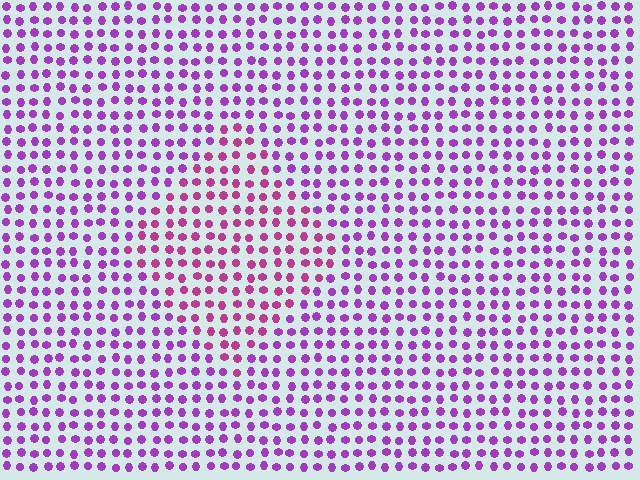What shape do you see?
I see a diamond.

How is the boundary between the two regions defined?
The boundary is defined purely by a slight shift in hue (about 32 degrees). Spacing, size, and orientation are identical on both sides.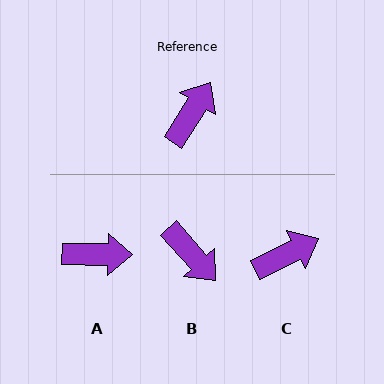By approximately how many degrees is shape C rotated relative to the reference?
Approximately 31 degrees clockwise.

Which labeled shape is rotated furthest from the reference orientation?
B, about 106 degrees away.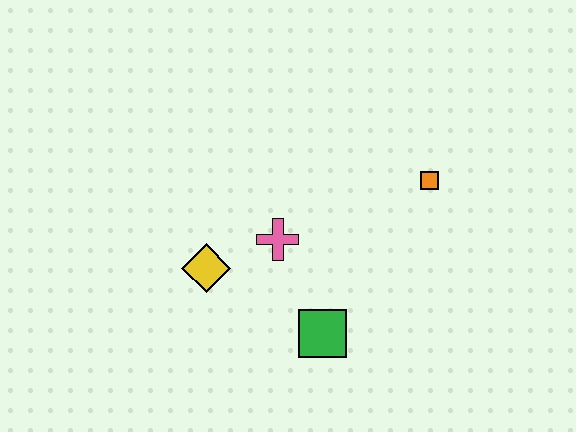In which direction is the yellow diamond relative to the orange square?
The yellow diamond is to the left of the orange square.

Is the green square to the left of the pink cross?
No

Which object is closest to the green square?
The pink cross is closest to the green square.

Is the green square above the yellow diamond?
No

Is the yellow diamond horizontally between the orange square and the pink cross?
No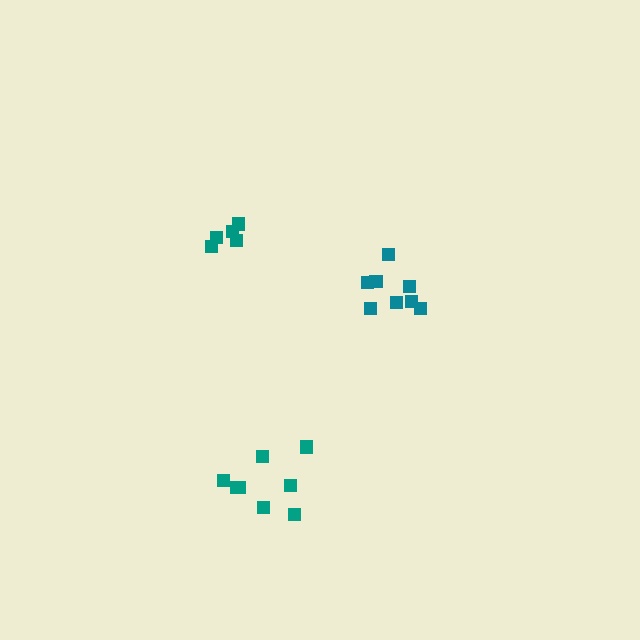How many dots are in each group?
Group 1: 8 dots, Group 2: 5 dots, Group 3: 8 dots (21 total).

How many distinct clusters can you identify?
There are 3 distinct clusters.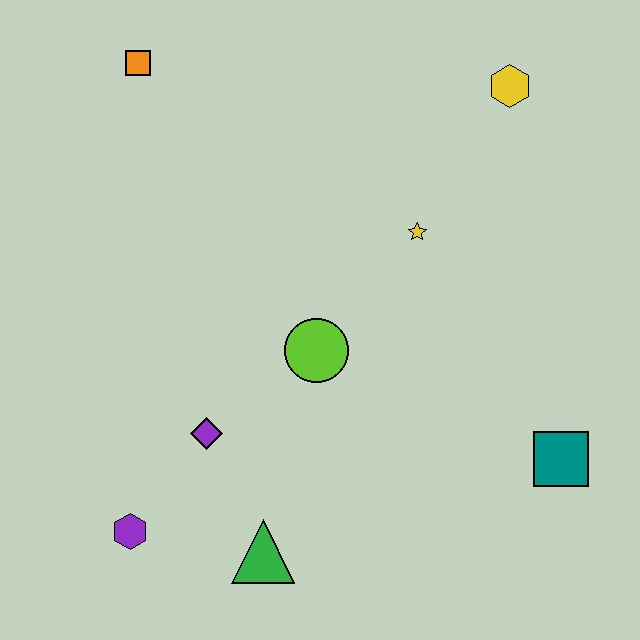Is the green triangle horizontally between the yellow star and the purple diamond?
Yes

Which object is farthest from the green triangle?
The yellow hexagon is farthest from the green triangle.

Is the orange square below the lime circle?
No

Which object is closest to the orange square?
The yellow star is closest to the orange square.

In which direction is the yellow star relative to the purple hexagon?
The yellow star is above the purple hexagon.